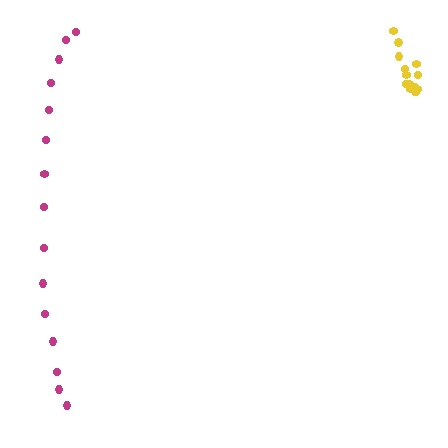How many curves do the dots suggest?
There are 2 distinct paths.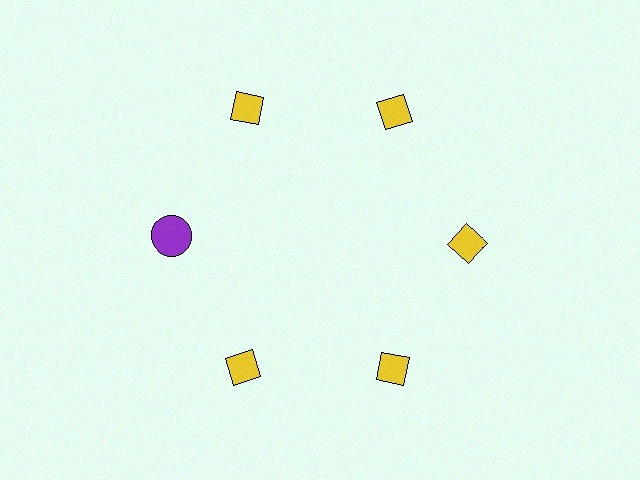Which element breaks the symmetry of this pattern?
The purple circle at roughly the 9 o'clock position breaks the symmetry. All other shapes are yellow diamonds.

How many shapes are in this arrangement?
There are 6 shapes arranged in a ring pattern.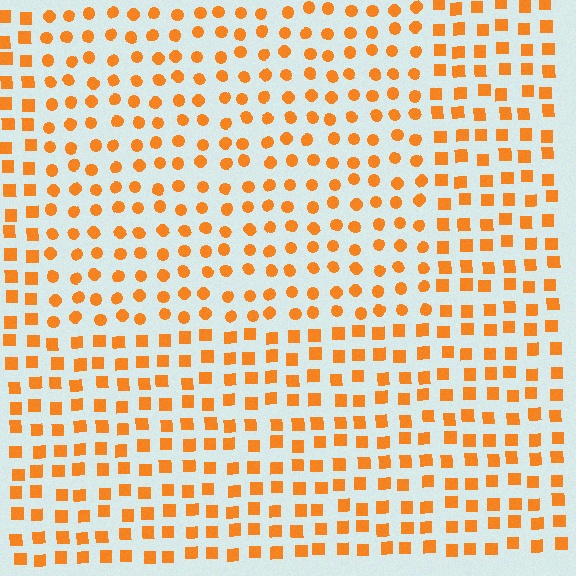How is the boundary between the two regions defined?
The boundary is defined by a change in element shape: circles inside vs. squares outside. All elements share the same color and spacing.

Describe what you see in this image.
The image is filled with small orange elements arranged in a uniform grid. A rectangle-shaped region contains circles, while the surrounding area contains squares. The boundary is defined purely by the change in element shape.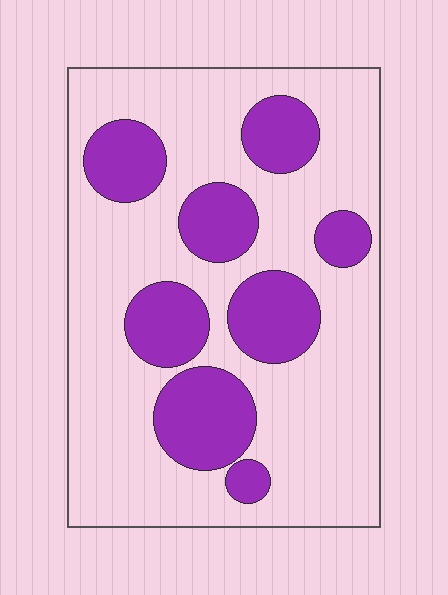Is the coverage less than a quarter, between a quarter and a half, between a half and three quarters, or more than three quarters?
Between a quarter and a half.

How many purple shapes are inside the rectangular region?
8.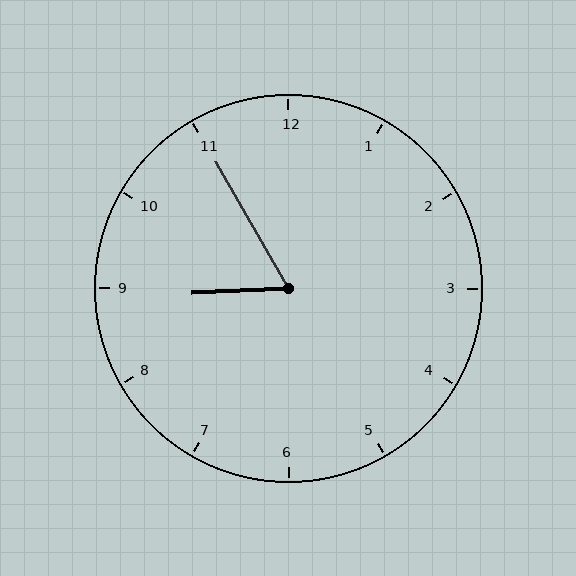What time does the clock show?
8:55.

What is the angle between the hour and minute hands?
Approximately 62 degrees.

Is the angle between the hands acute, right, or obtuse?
It is acute.